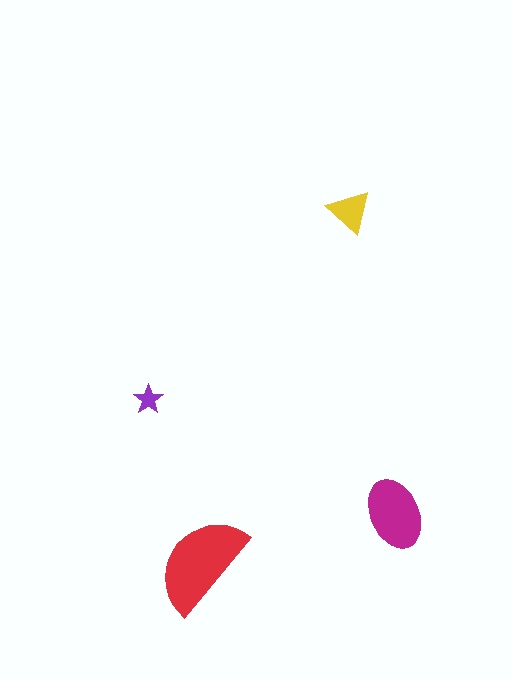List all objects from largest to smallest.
The red semicircle, the magenta ellipse, the yellow triangle, the purple star.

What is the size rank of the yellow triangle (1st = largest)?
3rd.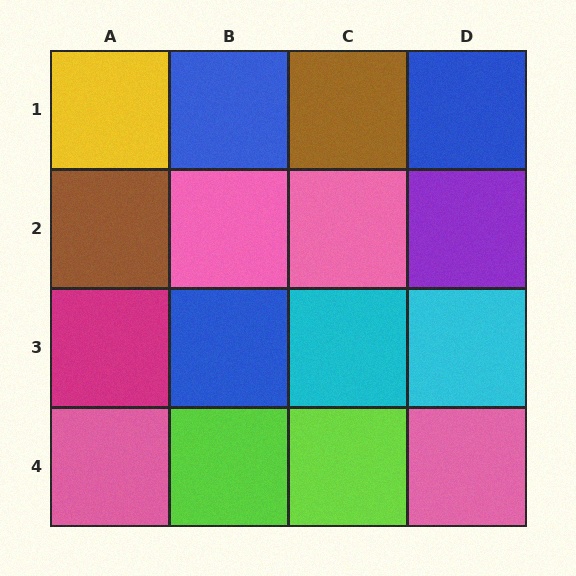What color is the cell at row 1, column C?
Brown.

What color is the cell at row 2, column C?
Pink.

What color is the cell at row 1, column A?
Yellow.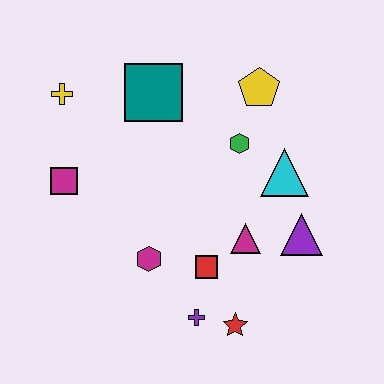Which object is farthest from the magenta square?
The purple triangle is farthest from the magenta square.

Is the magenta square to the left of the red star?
Yes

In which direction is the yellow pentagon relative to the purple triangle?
The yellow pentagon is above the purple triangle.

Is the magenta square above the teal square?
No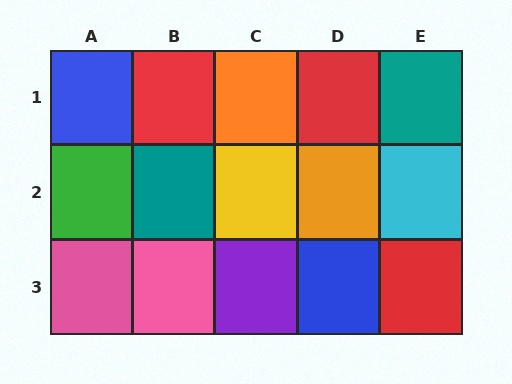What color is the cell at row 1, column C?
Orange.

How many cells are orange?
2 cells are orange.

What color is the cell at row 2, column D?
Orange.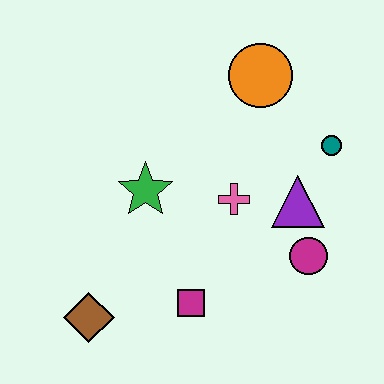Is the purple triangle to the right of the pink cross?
Yes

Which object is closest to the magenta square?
The brown diamond is closest to the magenta square.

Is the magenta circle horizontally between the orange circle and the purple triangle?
No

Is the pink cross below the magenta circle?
No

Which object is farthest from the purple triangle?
The brown diamond is farthest from the purple triangle.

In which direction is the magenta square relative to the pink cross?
The magenta square is below the pink cross.